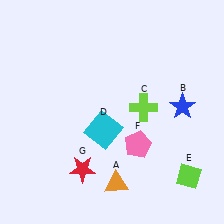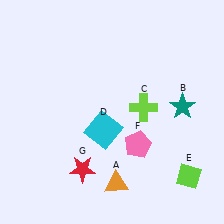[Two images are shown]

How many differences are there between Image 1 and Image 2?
There is 1 difference between the two images.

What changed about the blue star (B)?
In Image 1, B is blue. In Image 2, it changed to teal.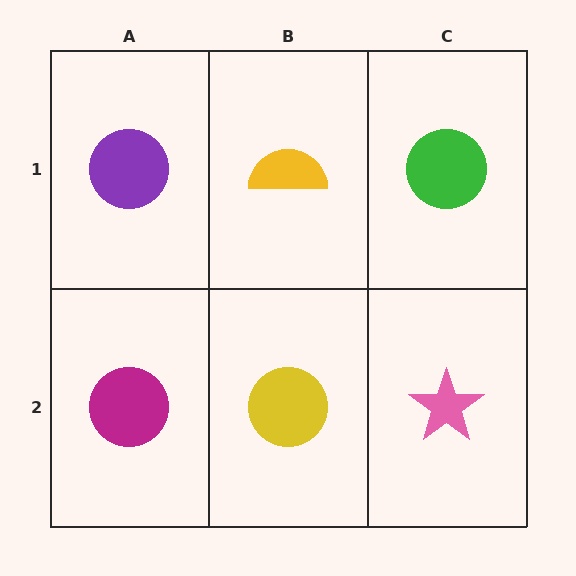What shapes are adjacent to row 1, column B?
A yellow circle (row 2, column B), a purple circle (row 1, column A), a green circle (row 1, column C).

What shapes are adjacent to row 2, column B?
A yellow semicircle (row 1, column B), a magenta circle (row 2, column A), a pink star (row 2, column C).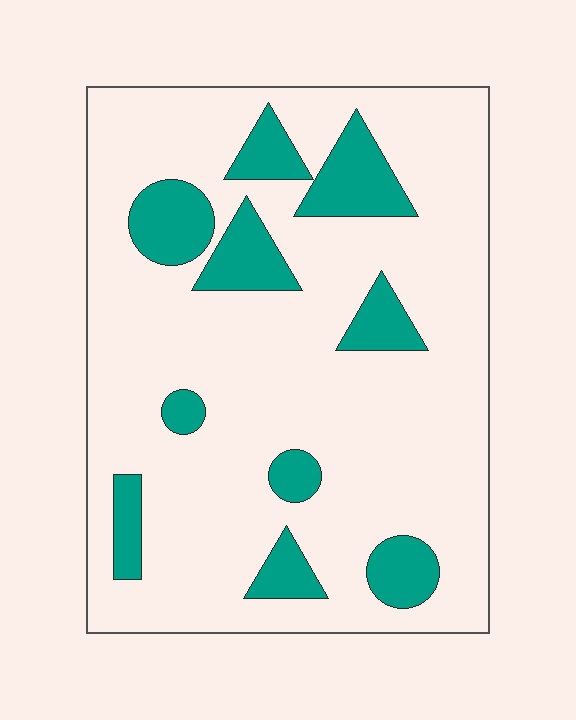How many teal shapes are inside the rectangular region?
10.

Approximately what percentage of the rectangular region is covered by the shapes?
Approximately 20%.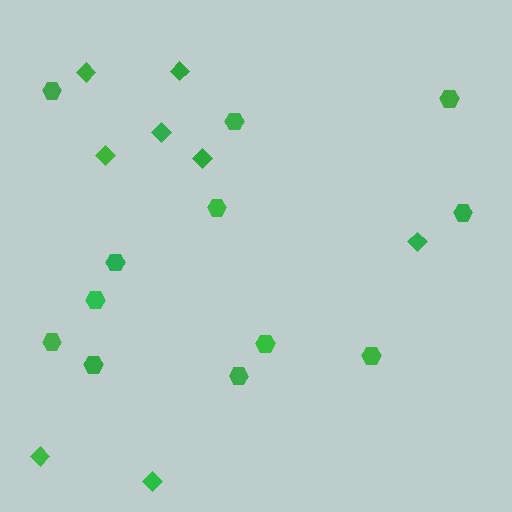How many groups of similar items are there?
There are 2 groups: one group of hexagons (12) and one group of diamonds (8).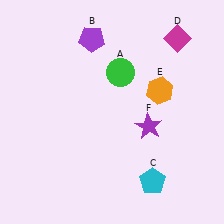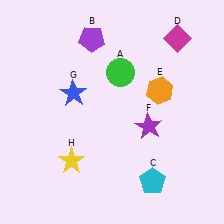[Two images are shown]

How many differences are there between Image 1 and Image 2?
There are 2 differences between the two images.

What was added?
A blue star (G), a yellow star (H) were added in Image 2.